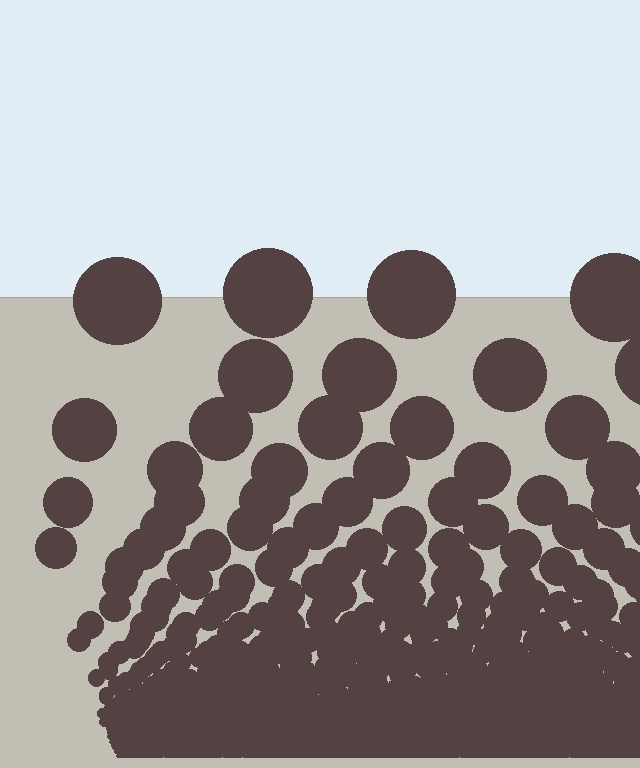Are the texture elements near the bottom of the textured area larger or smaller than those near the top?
Smaller. The gradient is inverted — elements near the bottom are smaller and denser.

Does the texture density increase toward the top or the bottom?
Density increases toward the bottom.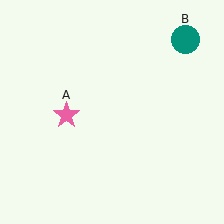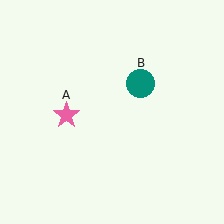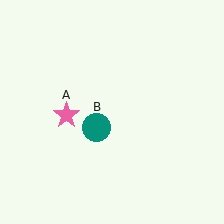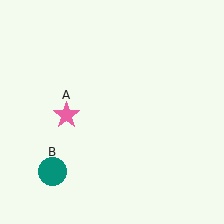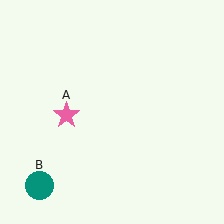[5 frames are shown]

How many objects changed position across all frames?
1 object changed position: teal circle (object B).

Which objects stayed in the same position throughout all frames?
Pink star (object A) remained stationary.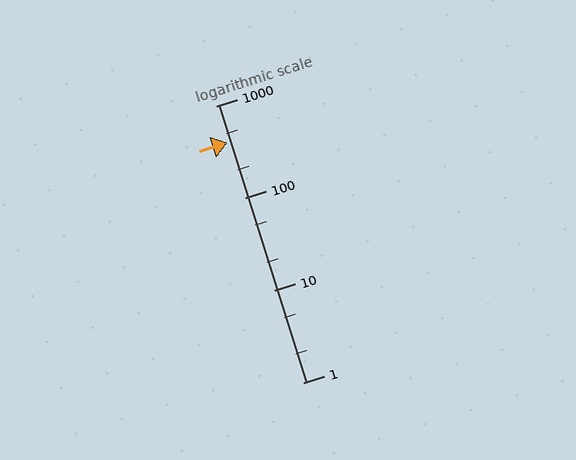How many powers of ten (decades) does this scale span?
The scale spans 3 decades, from 1 to 1000.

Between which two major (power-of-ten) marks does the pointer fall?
The pointer is between 100 and 1000.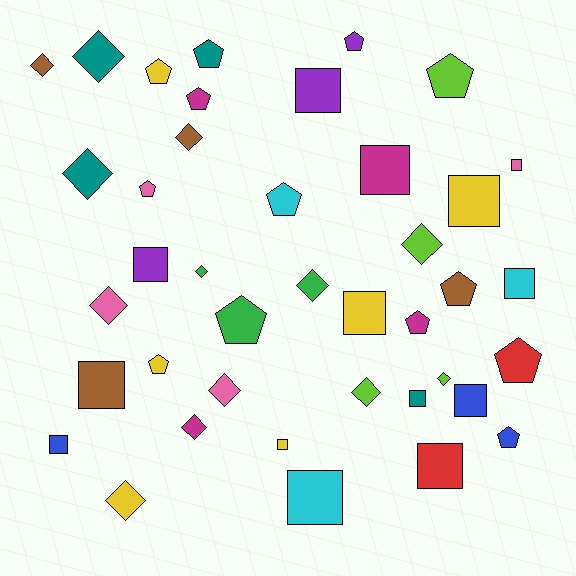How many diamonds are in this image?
There are 13 diamonds.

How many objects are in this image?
There are 40 objects.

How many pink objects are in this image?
There are 4 pink objects.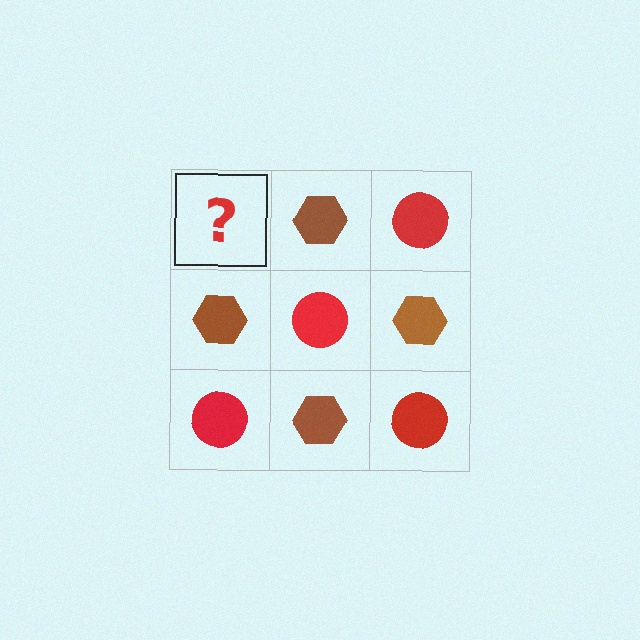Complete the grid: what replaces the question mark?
The question mark should be replaced with a red circle.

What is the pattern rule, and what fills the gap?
The rule is that it alternates red circle and brown hexagon in a checkerboard pattern. The gap should be filled with a red circle.